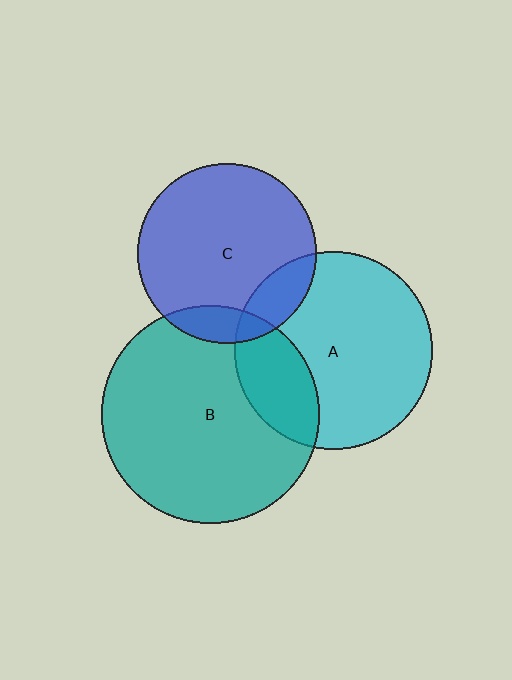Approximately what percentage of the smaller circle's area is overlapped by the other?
Approximately 25%.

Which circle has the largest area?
Circle B (teal).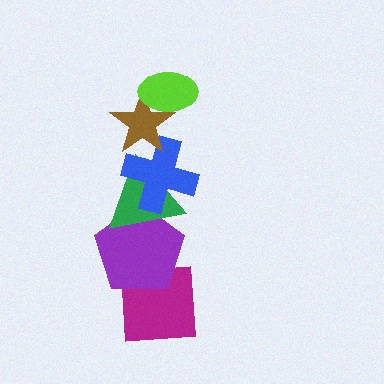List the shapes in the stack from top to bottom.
From top to bottom: the lime ellipse, the brown star, the blue cross, the green triangle, the purple pentagon, the magenta square.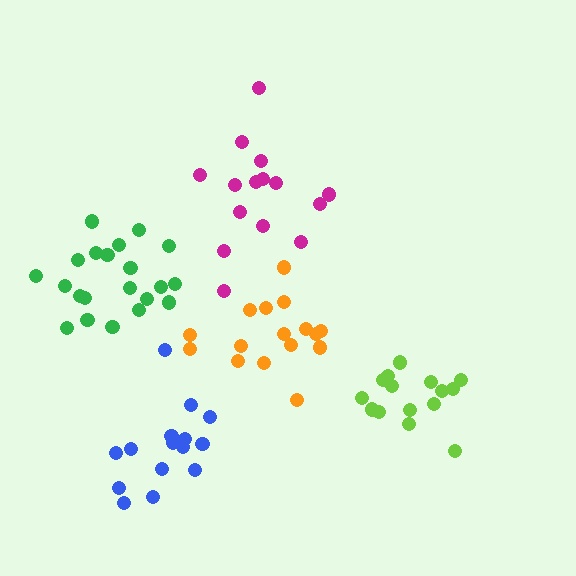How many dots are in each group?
Group 1: 15 dots, Group 2: 16 dots, Group 3: 21 dots, Group 4: 15 dots, Group 5: 15 dots (82 total).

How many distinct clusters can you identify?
There are 5 distinct clusters.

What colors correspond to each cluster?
The clusters are colored: magenta, orange, green, lime, blue.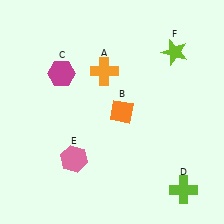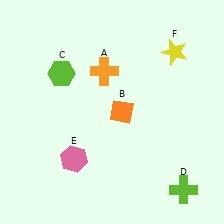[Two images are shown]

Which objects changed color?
C changed from magenta to lime. F changed from lime to yellow.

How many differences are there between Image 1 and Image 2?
There are 2 differences between the two images.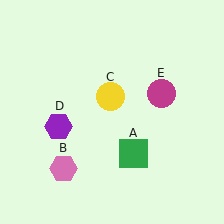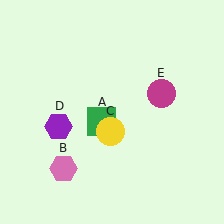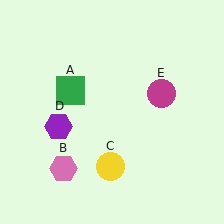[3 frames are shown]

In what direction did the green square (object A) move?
The green square (object A) moved up and to the left.